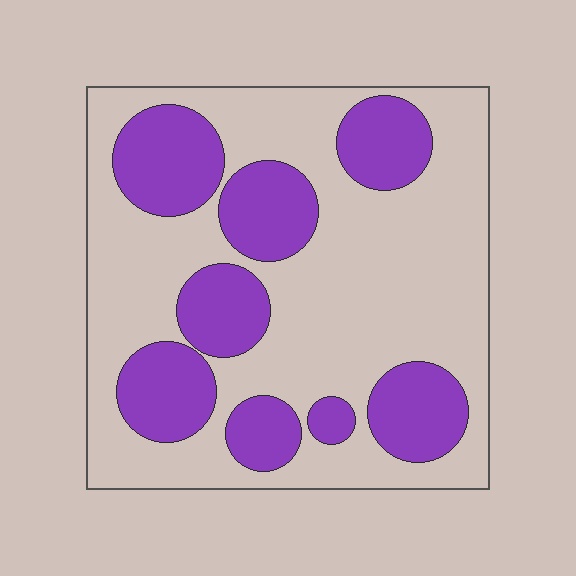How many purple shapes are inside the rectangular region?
8.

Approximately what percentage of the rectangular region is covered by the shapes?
Approximately 35%.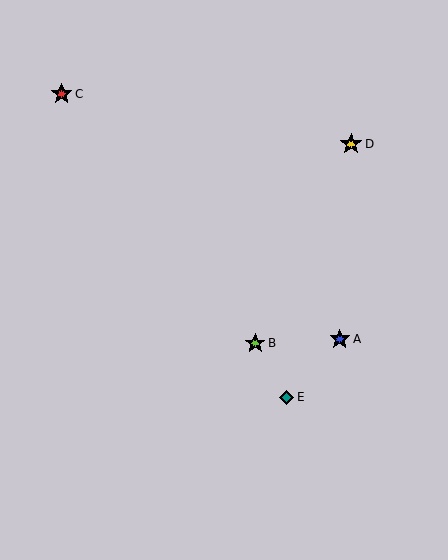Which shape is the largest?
The yellow star (labeled D) is the largest.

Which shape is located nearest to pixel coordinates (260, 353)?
The lime star (labeled B) at (255, 343) is nearest to that location.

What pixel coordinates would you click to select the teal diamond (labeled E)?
Click at (287, 397) to select the teal diamond E.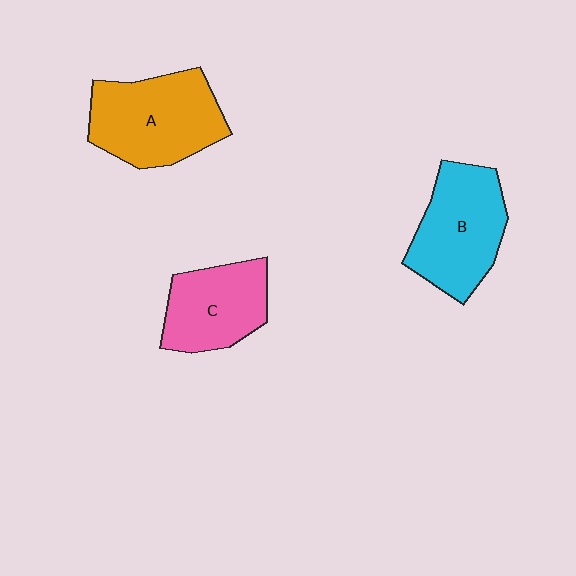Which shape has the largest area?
Shape A (orange).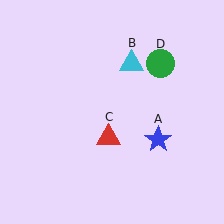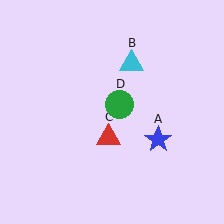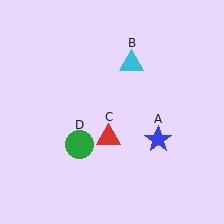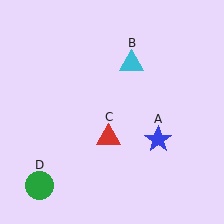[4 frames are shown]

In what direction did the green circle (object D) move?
The green circle (object D) moved down and to the left.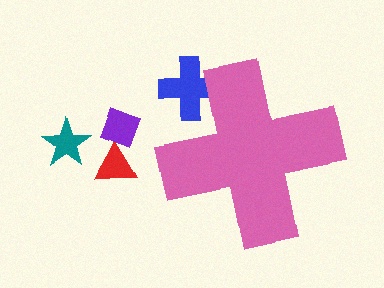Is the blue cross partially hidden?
Yes, the blue cross is partially hidden behind the pink cross.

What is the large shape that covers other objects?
A pink cross.